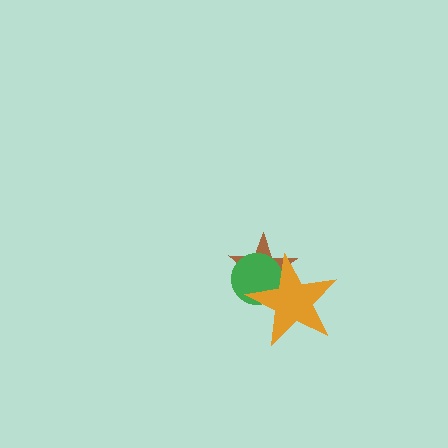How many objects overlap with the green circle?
2 objects overlap with the green circle.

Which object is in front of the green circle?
The orange star is in front of the green circle.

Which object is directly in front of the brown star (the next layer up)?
The green circle is directly in front of the brown star.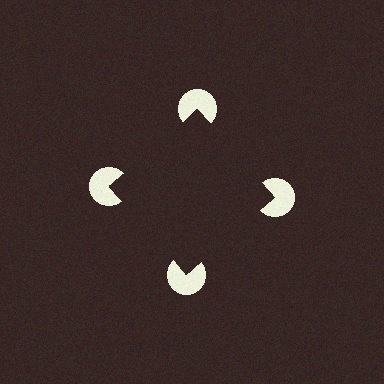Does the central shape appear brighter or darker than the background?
It typically appears slightly darker than the background, even though no actual brightness change is drawn.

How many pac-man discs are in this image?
There are 4 — one at each vertex of the illusory square.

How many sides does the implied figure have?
4 sides.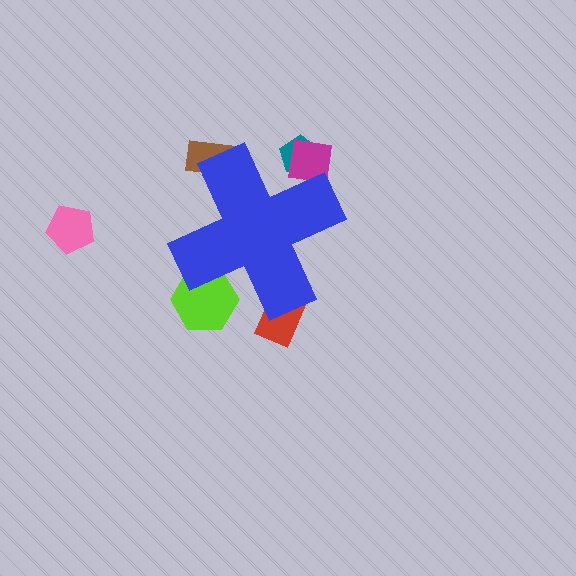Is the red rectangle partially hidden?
Yes, the red rectangle is partially hidden behind the blue cross.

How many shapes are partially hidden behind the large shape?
5 shapes are partially hidden.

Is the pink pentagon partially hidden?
No, the pink pentagon is fully visible.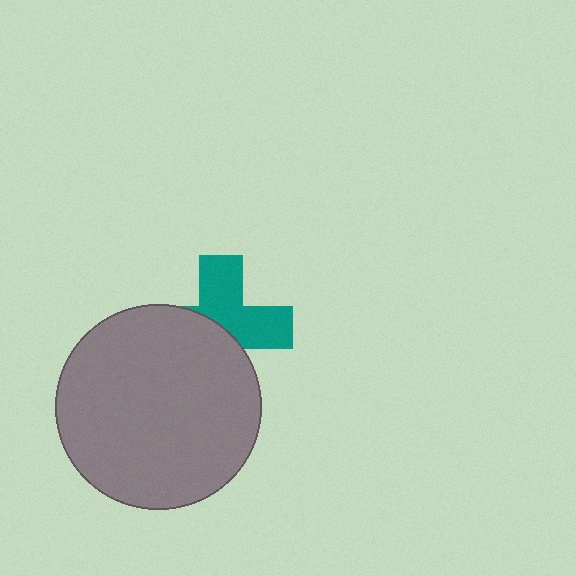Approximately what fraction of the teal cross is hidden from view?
Roughly 50% of the teal cross is hidden behind the gray circle.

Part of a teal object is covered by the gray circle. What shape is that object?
It is a cross.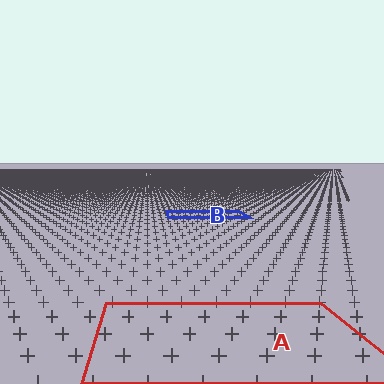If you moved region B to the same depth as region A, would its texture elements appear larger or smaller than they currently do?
They would appear larger. At a closer depth, the same texture elements are projected at a bigger on-screen size.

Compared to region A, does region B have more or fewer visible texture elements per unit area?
Region B has more texture elements per unit area — they are packed more densely because it is farther away.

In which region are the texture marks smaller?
The texture marks are smaller in region B, because it is farther away.